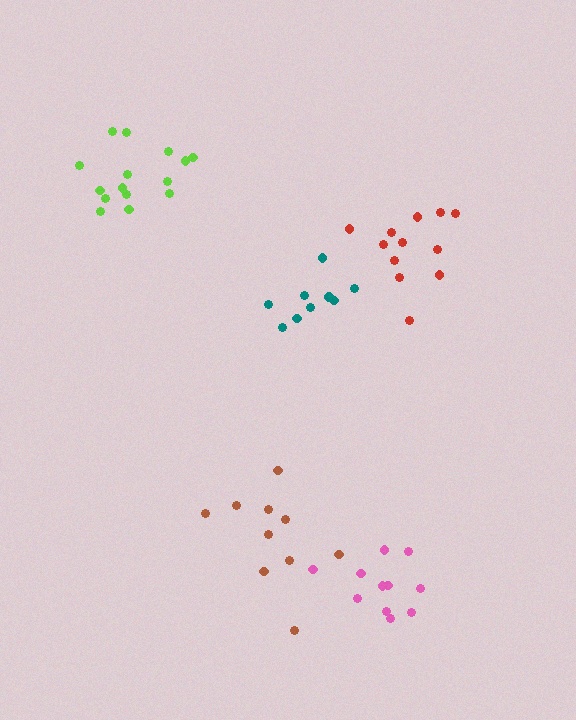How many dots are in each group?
Group 1: 12 dots, Group 2: 10 dots, Group 3: 9 dots, Group 4: 11 dots, Group 5: 15 dots (57 total).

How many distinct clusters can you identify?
There are 5 distinct clusters.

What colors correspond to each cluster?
The clusters are colored: red, brown, teal, pink, lime.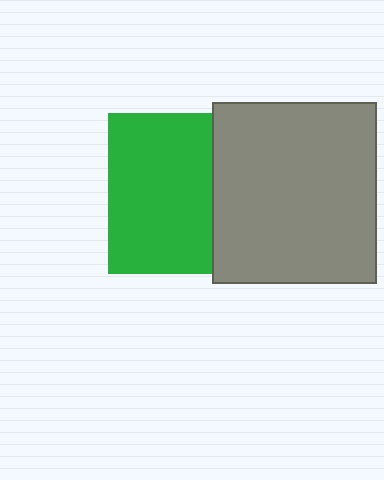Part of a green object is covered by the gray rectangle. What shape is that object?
It is a square.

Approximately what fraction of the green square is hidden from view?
Roughly 36% of the green square is hidden behind the gray rectangle.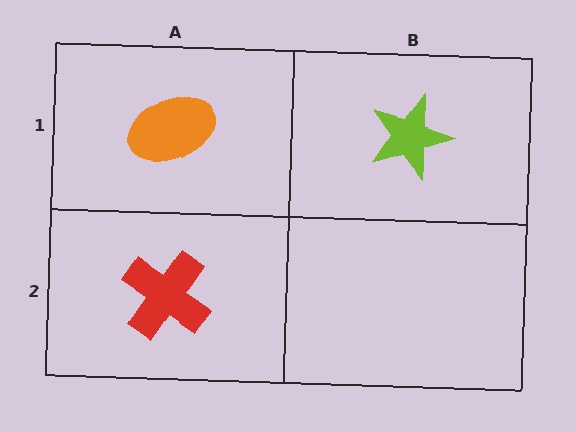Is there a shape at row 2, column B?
No, that cell is empty.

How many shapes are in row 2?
1 shape.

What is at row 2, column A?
A red cross.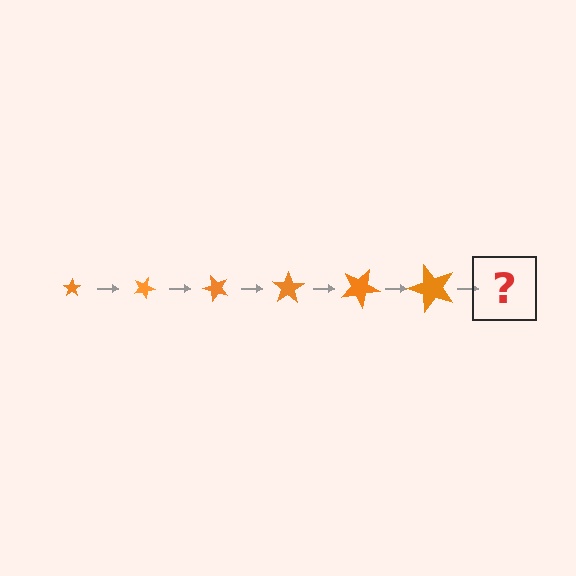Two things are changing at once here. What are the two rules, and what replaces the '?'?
The two rules are that the star grows larger each step and it rotates 25 degrees each step. The '?' should be a star, larger than the previous one and rotated 150 degrees from the start.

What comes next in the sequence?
The next element should be a star, larger than the previous one and rotated 150 degrees from the start.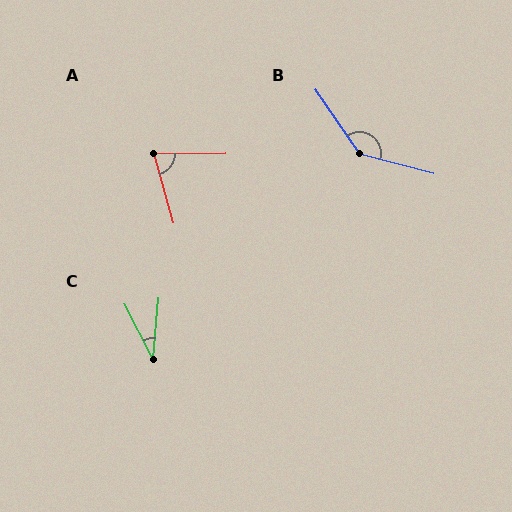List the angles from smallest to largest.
C (33°), A (74°), B (139°).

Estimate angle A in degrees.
Approximately 74 degrees.